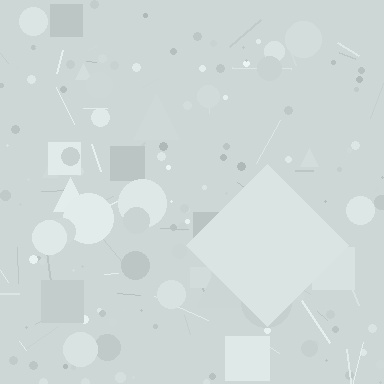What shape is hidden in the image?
A diamond is hidden in the image.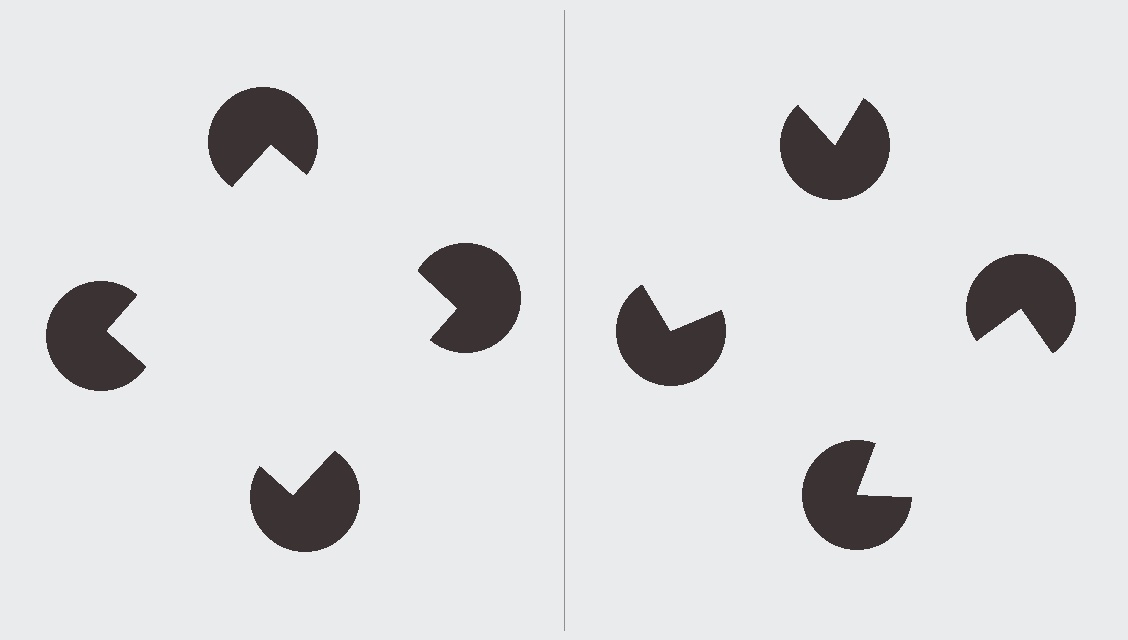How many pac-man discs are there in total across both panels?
8 — 4 on each side.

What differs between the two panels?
The pac-man discs are positioned identically on both sides; only the wedge orientations differ. On the left they align to a square; on the right they are misaligned.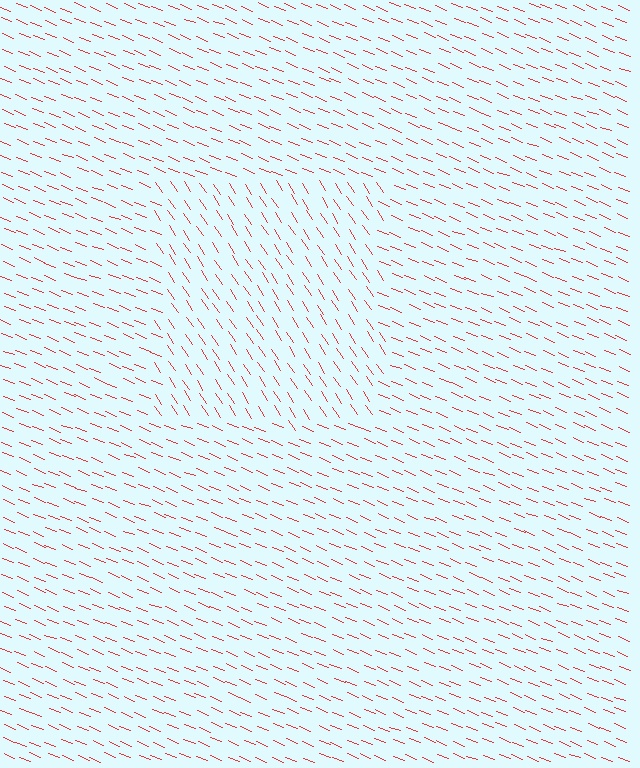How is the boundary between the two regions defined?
The boundary is defined purely by a change in line orientation (approximately 35 degrees difference). All lines are the same color and thickness.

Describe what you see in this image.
The image is filled with small red line segments. A rectangle region in the image has lines oriented differently from the surrounding lines, creating a visible texture boundary.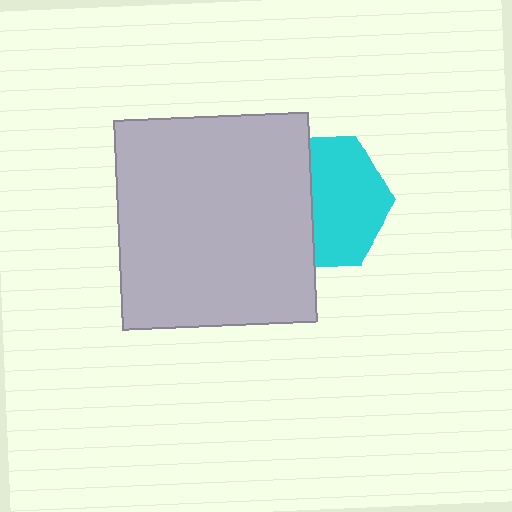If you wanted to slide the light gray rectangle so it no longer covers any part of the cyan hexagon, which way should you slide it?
Slide it left — that is the most direct way to separate the two shapes.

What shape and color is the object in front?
The object in front is a light gray rectangle.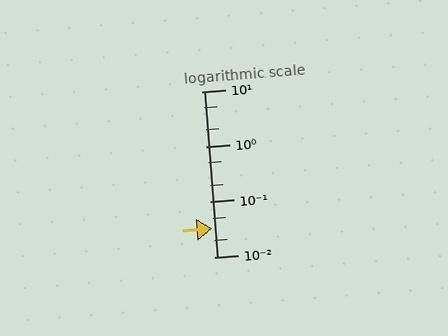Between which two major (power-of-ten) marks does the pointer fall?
The pointer is between 0.01 and 0.1.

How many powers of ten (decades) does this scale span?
The scale spans 3 decades, from 0.01 to 10.